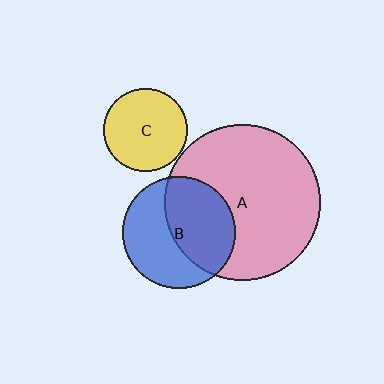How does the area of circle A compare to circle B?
Approximately 1.9 times.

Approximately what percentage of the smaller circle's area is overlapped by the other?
Approximately 50%.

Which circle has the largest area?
Circle A (pink).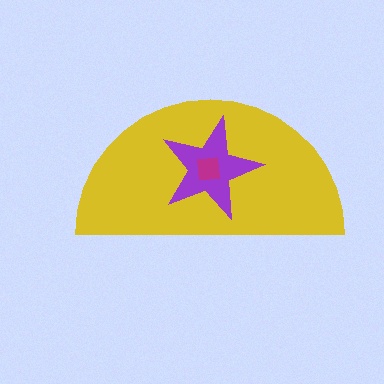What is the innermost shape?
The magenta square.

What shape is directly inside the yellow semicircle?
The purple star.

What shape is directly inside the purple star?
The magenta square.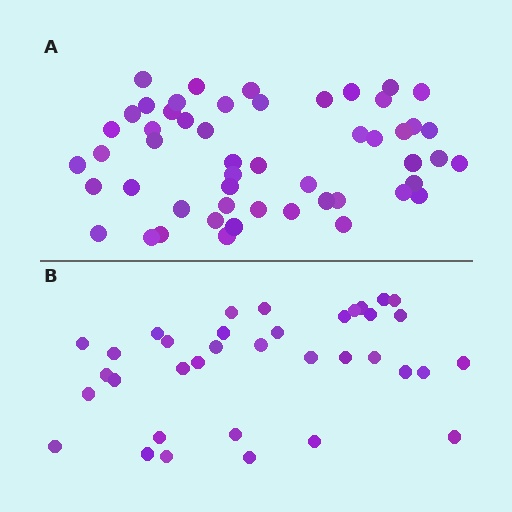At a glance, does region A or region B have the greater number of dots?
Region A (the top region) has more dots.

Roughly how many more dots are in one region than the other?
Region A has approximately 15 more dots than region B.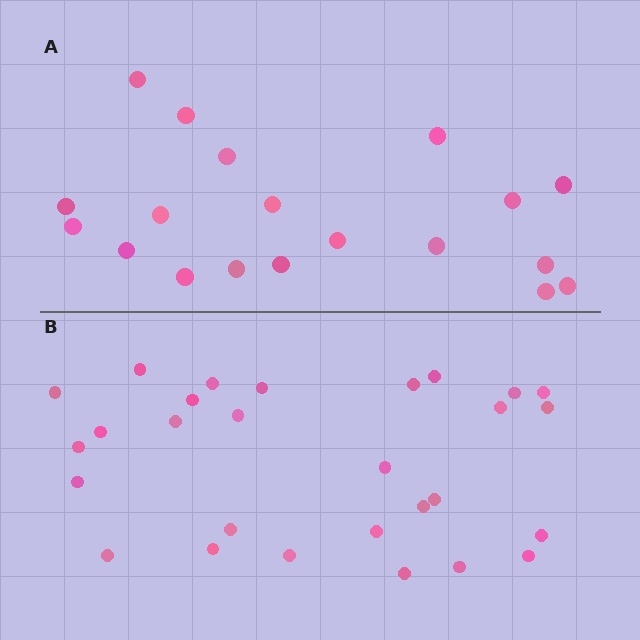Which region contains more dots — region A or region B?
Region B (the bottom region) has more dots.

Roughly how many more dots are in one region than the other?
Region B has roughly 8 or so more dots than region A.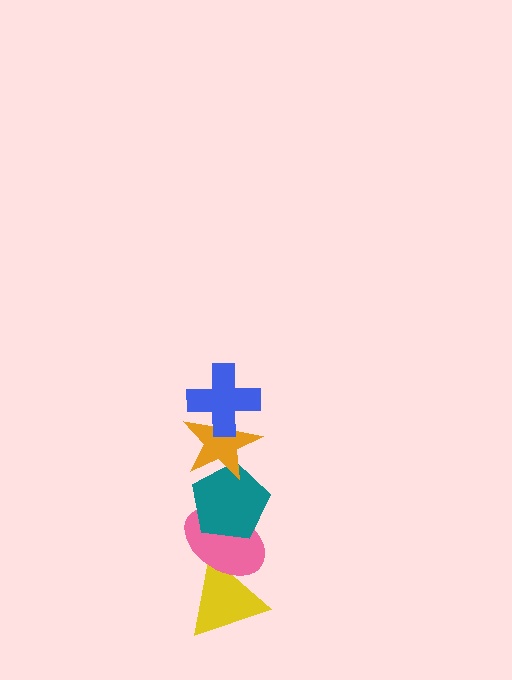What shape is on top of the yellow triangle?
The pink ellipse is on top of the yellow triangle.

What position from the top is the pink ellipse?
The pink ellipse is 4th from the top.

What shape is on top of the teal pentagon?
The orange star is on top of the teal pentagon.